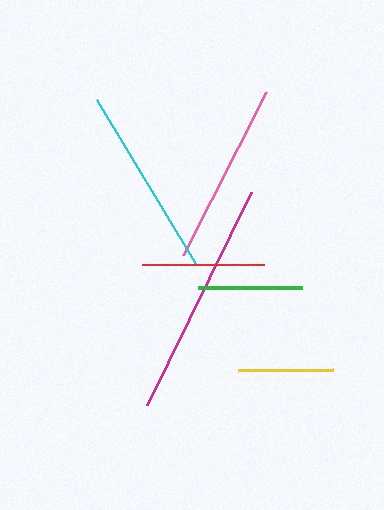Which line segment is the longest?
The magenta line is the longest at approximately 238 pixels.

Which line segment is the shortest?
The yellow line is the shortest at approximately 95 pixels.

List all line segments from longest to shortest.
From longest to shortest: magenta, cyan, pink, red, green, yellow.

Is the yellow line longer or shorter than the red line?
The red line is longer than the yellow line.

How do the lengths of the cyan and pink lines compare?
The cyan and pink lines are approximately the same length.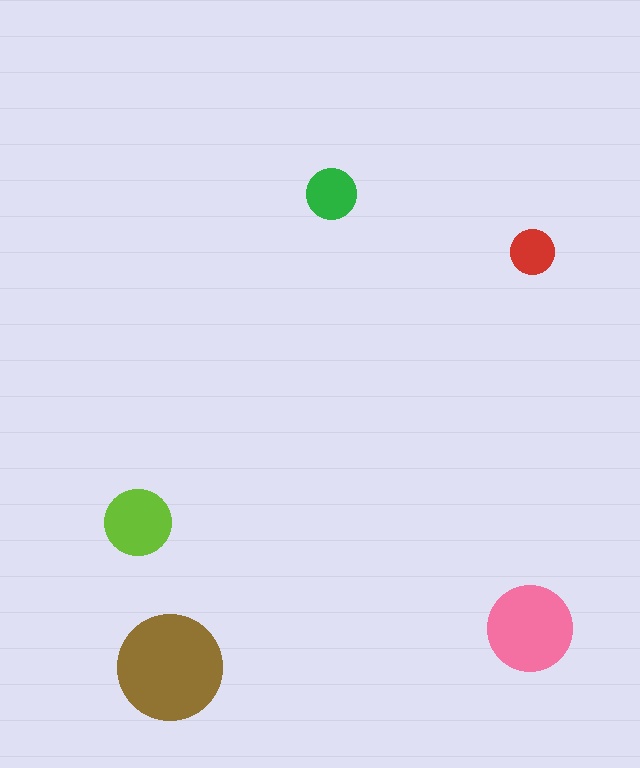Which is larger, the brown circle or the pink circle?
The brown one.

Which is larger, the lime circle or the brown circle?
The brown one.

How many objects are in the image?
There are 5 objects in the image.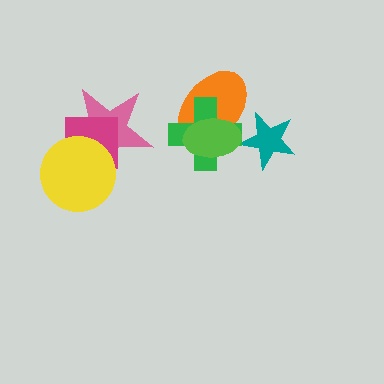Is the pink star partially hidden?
Yes, it is partially covered by another shape.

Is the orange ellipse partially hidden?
Yes, it is partially covered by another shape.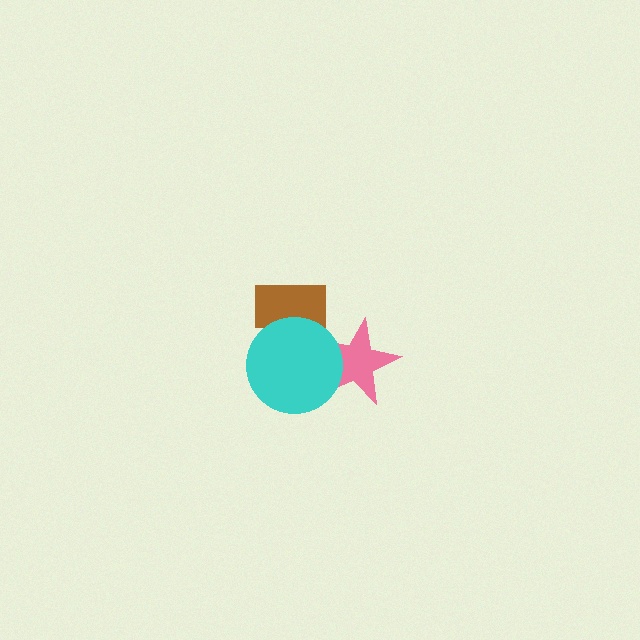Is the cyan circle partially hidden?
No, no other shape covers it.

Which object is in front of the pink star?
The cyan circle is in front of the pink star.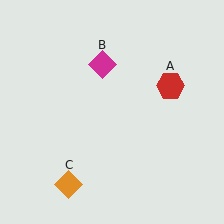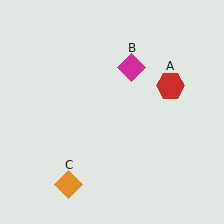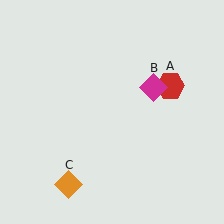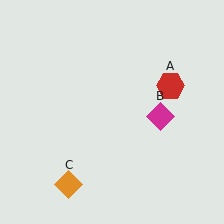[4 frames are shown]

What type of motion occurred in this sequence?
The magenta diamond (object B) rotated clockwise around the center of the scene.